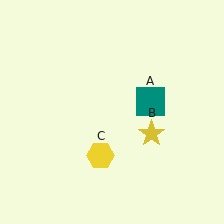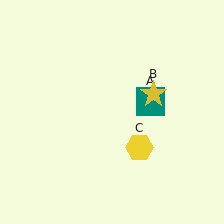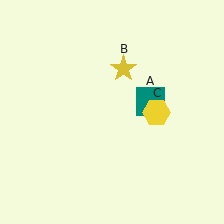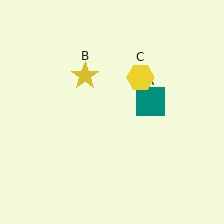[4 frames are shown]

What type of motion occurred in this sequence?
The yellow star (object B), yellow hexagon (object C) rotated counterclockwise around the center of the scene.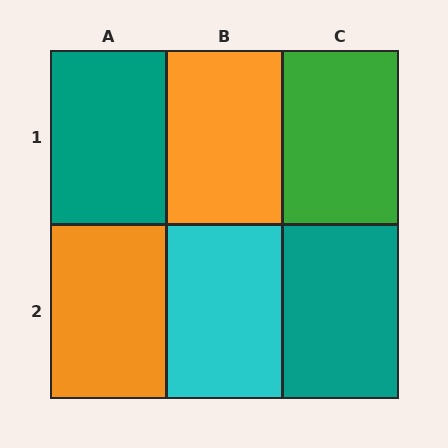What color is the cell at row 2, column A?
Orange.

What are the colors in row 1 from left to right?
Teal, orange, green.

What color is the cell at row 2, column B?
Cyan.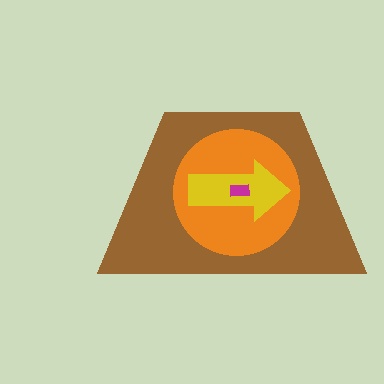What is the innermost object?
The magenta rectangle.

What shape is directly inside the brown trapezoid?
The orange circle.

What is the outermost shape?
The brown trapezoid.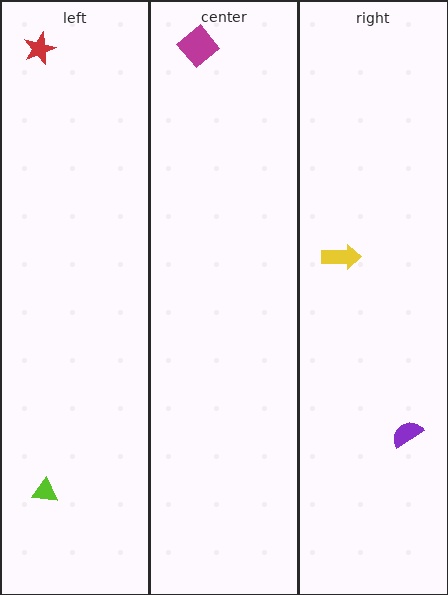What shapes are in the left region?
The red star, the lime triangle.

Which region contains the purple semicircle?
The right region.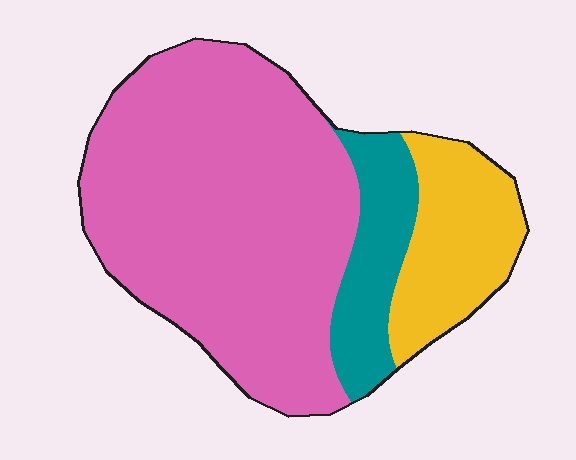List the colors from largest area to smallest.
From largest to smallest: pink, yellow, teal.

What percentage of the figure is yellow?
Yellow covers roughly 20% of the figure.